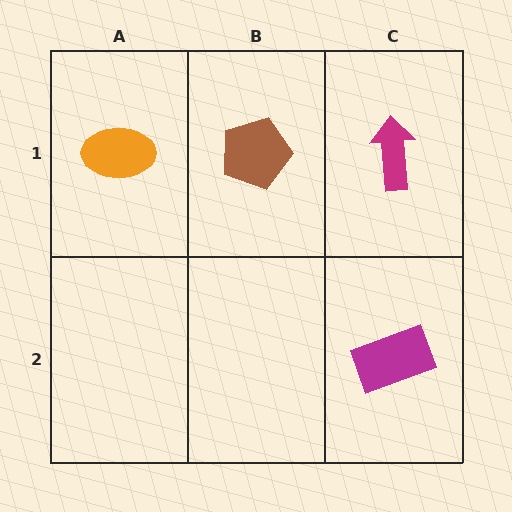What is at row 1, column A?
An orange ellipse.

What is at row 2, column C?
A magenta rectangle.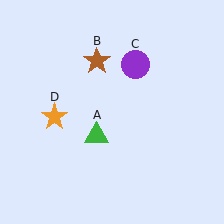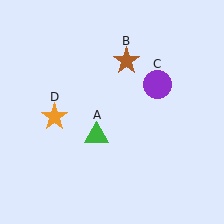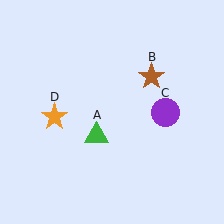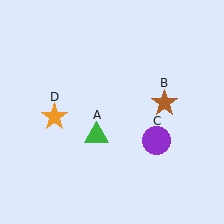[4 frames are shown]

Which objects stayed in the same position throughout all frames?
Green triangle (object A) and orange star (object D) remained stationary.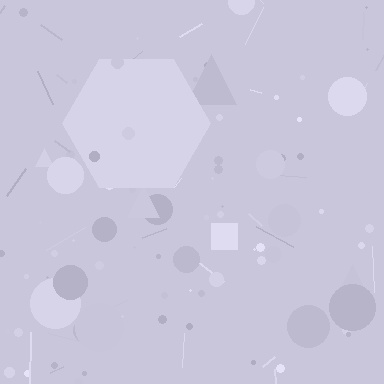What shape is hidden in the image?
A hexagon is hidden in the image.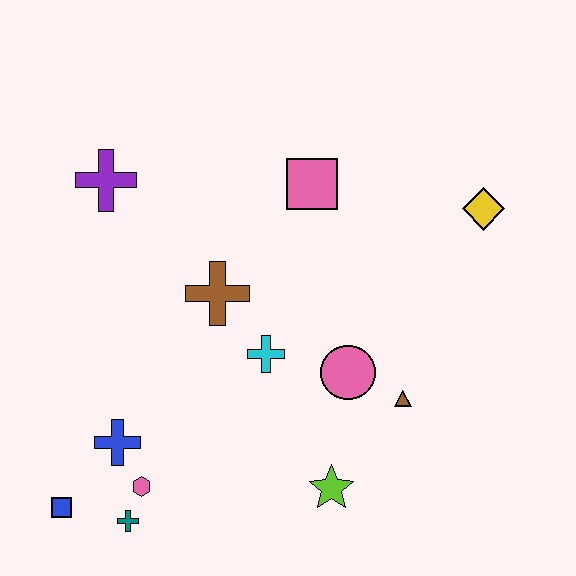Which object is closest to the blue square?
The teal cross is closest to the blue square.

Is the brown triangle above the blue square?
Yes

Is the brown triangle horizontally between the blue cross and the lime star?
No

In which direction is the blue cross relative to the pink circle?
The blue cross is to the left of the pink circle.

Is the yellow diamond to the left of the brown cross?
No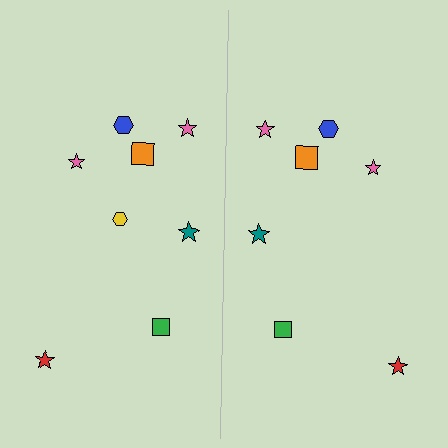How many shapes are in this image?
There are 15 shapes in this image.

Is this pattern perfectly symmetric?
No, the pattern is not perfectly symmetric. A yellow hexagon is missing from the right side.